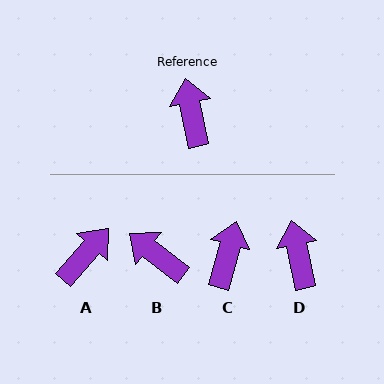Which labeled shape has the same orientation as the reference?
D.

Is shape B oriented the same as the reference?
No, it is off by about 40 degrees.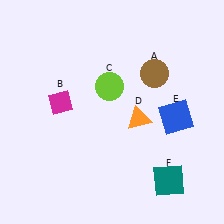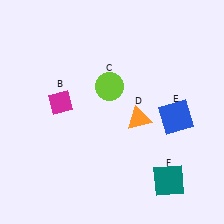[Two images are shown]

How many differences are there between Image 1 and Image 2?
There is 1 difference between the two images.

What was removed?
The brown circle (A) was removed in Image 2.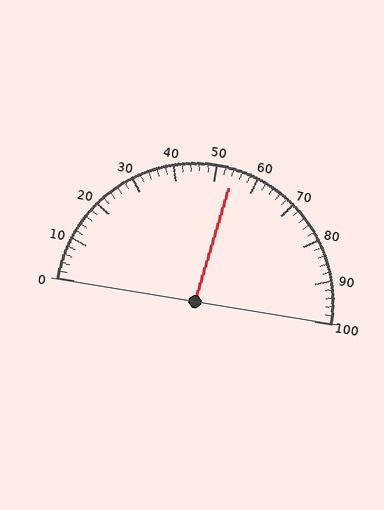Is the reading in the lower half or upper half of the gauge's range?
The reading is in the upper half of the range (0 to 100).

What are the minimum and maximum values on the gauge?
The gauge ranges from 0 to 100.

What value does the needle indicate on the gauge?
The needle indicates approximately 54.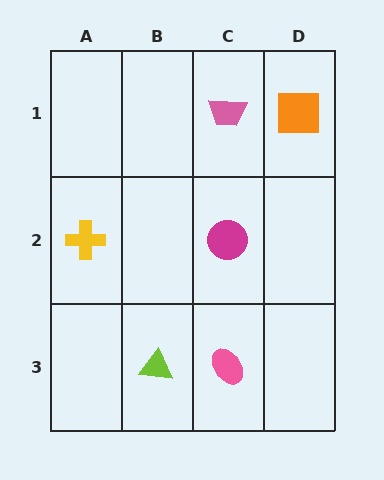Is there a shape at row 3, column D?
No, that cell is empty.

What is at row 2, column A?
A yellow cross.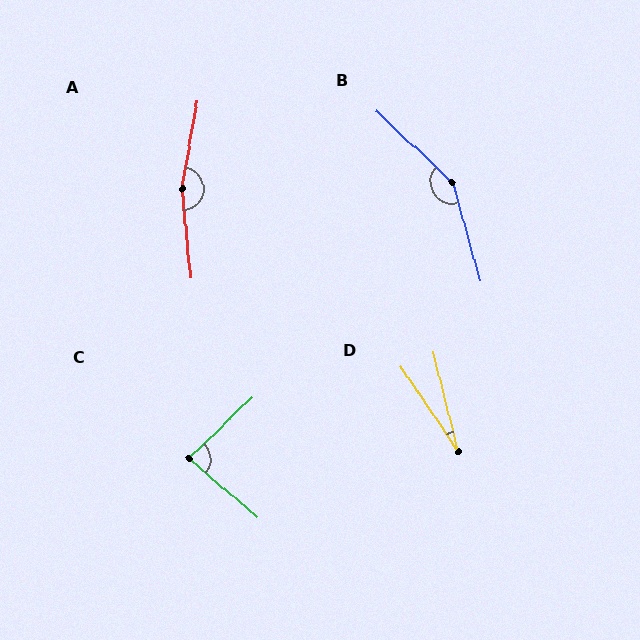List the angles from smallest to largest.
D (20°), C (85°), B (149°), A (164°).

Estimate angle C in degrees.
Approximately 85 degrees.